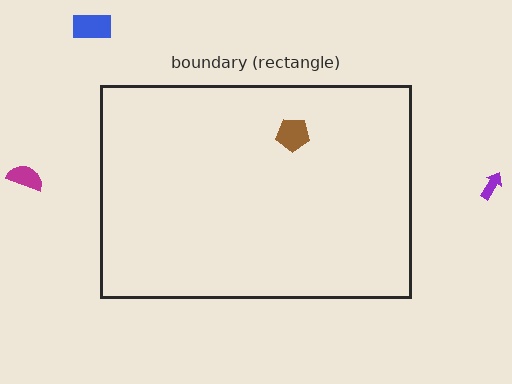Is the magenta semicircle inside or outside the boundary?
Outside.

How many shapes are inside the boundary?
1 inside, 3 outside.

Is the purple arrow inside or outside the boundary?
Outside.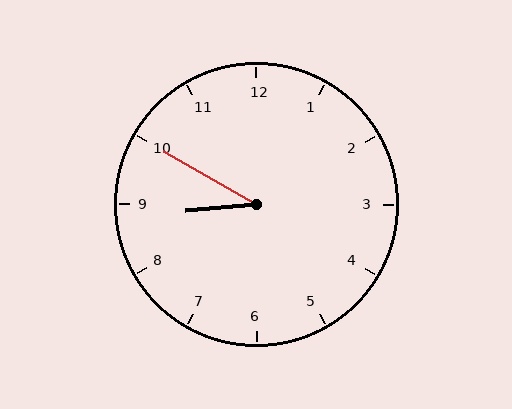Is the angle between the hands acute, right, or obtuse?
It is acute.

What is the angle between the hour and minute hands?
Approximately 35 degrees.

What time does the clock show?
8:50.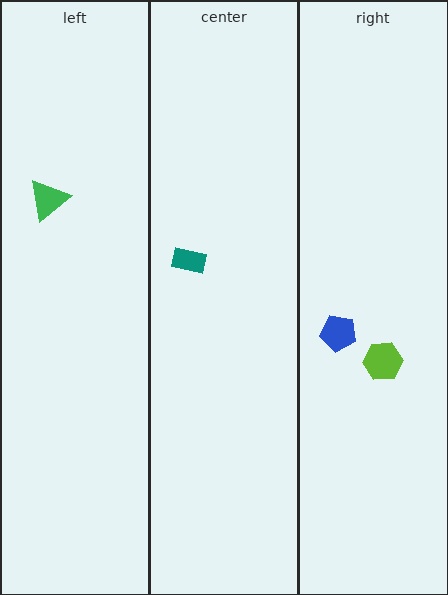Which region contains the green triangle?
The left region.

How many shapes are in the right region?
2.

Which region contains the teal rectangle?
The center region.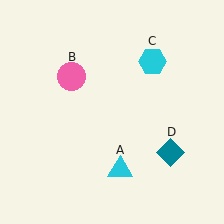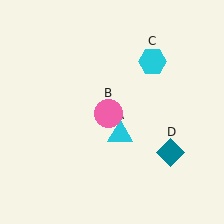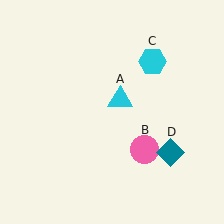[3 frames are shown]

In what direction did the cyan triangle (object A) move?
The cyan triangle (object A) moved up.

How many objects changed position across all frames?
2 objects changed position: cyan triangle (object A), pink circle (object B).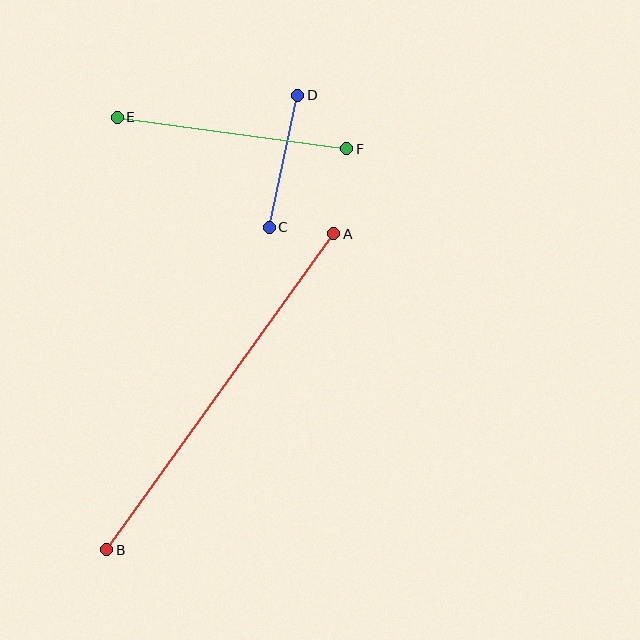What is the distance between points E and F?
The distance is approximately 232 pixels.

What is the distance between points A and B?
The distance is approximately 389 pixels.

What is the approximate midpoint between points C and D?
The midpoint is at approximately (284, 161) pixels.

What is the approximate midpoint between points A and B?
The midpoint is at approximately (220, 392) pixels.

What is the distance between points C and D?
The distance is approximately 135 pixels.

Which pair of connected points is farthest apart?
Points A and B are farthest apart.